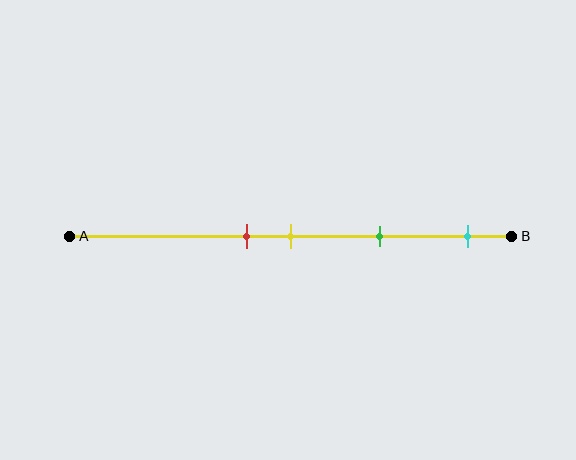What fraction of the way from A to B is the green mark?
The green mark is approximately 70% (0.7) of the way from A to B.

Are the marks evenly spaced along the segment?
No, the marks are not evenly spaced.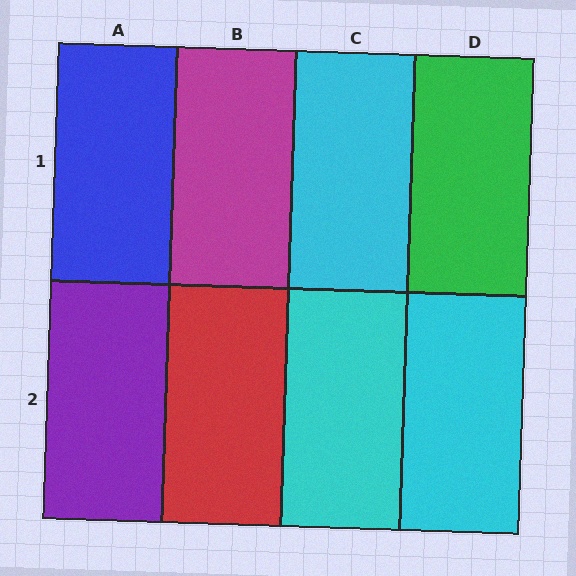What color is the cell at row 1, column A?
Blue.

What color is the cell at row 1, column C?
Cyan.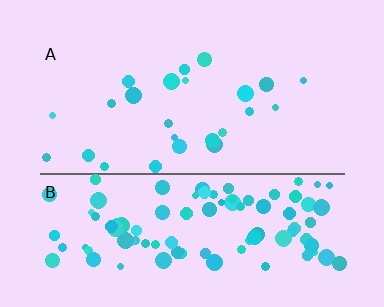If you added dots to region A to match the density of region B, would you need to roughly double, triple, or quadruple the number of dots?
Approximately quadruple.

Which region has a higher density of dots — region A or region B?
B (the bottom).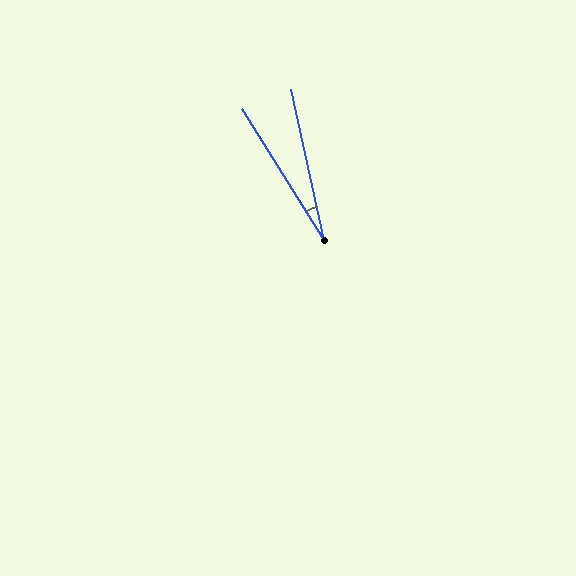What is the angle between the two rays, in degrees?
Approximately 19 degrees.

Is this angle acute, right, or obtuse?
It is acute.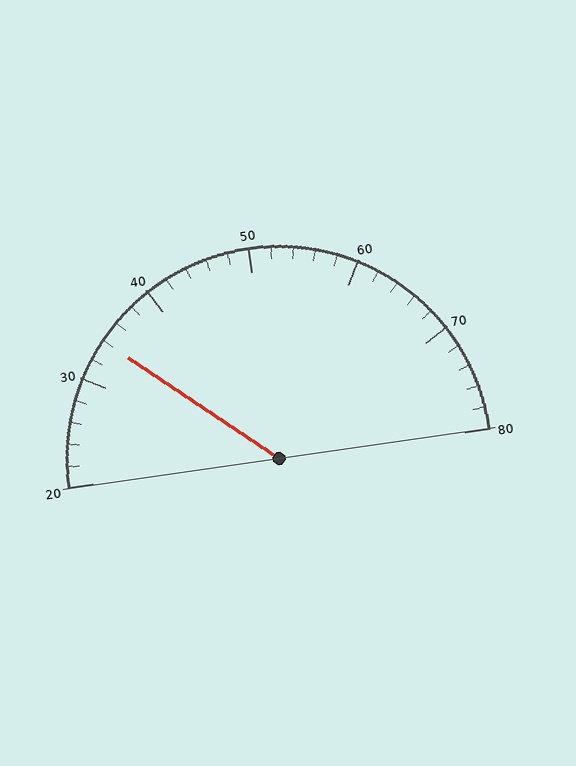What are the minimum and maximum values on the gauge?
The gauge ranges from 20 to 80.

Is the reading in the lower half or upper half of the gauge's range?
The reading is in the lower half of the range (20 to 80).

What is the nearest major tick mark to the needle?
The nearest major tick mark is 30.